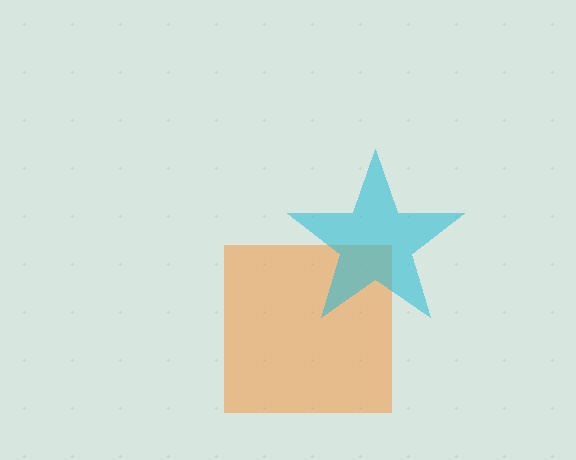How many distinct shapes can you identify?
There are 2 distinct shapes: an orange square, a cyan star.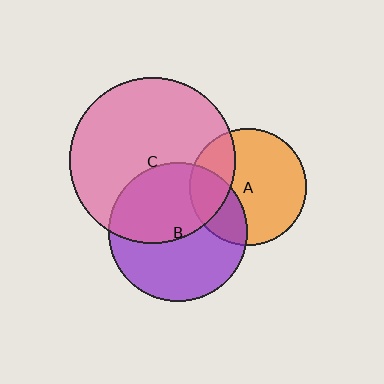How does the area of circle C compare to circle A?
Approximately 2.0 times.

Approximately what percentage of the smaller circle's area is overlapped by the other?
Approximately 50%.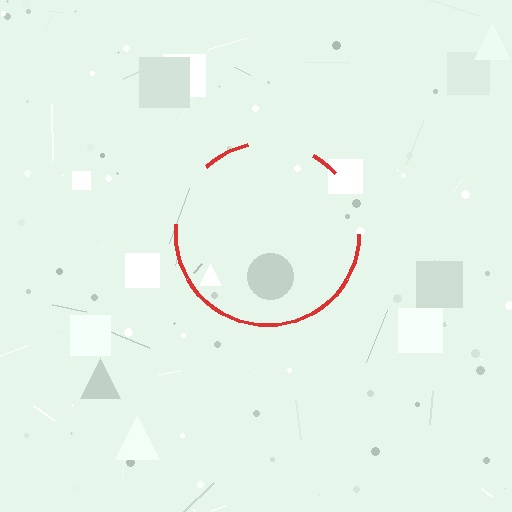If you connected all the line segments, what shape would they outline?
They would outline a circle.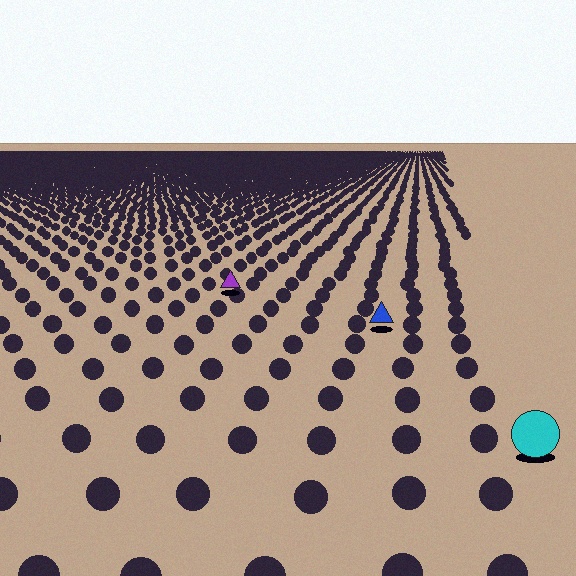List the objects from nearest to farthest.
From nearest to farthest: the cyan circle, the blue triangle, the purple triangle.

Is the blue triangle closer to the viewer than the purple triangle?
Yes. The blue triangle is closer — you can tell from the texture gradient: the ground texture is coarser near it.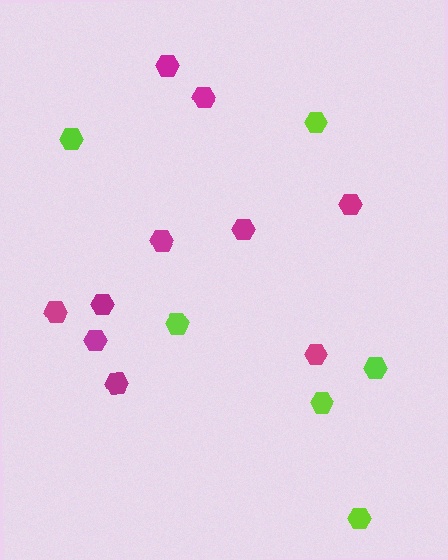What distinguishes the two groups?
There are 2 groups: one group of magenta hexagons (10) and one group of lime hexagons (6).